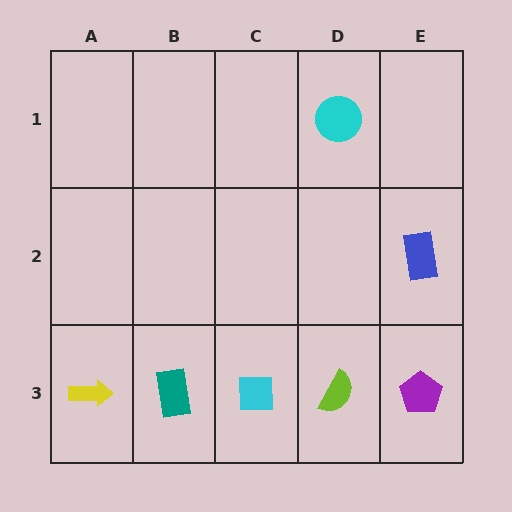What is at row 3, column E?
A purple pentagon.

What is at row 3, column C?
A cyan square.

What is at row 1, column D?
A cyan circle.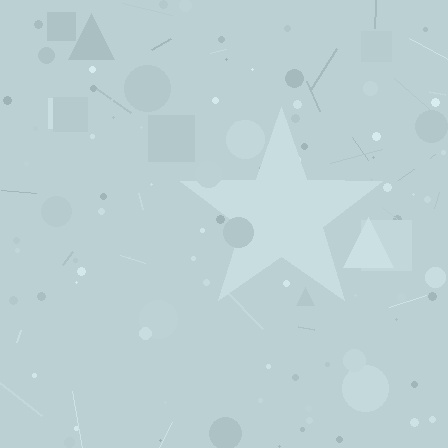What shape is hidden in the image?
A star is hidden in the image.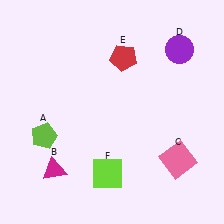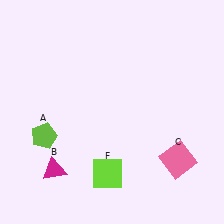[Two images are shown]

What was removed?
The purple circle (D), the red pentagon (E) were removed in Image 2.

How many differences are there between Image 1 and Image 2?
There are 2 differences between the two images.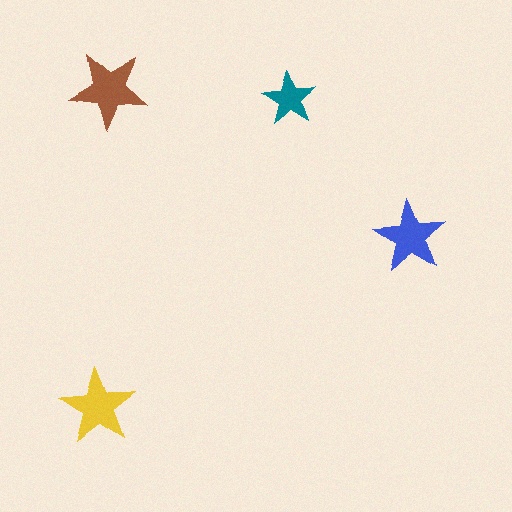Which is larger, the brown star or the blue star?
The brown one.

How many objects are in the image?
There are 4 objects in the image.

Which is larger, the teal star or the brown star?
The brown one.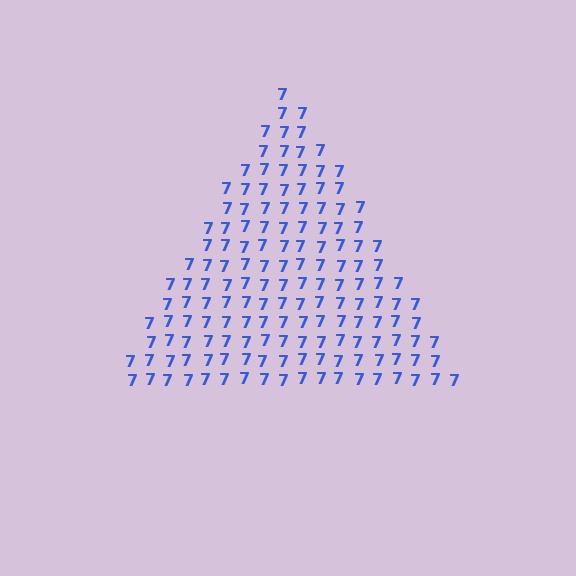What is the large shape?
The large shape is a triangle.